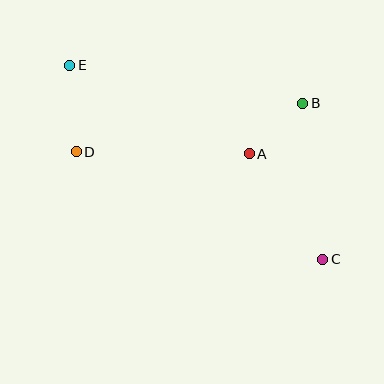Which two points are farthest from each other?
Points C and E are farthest from each other.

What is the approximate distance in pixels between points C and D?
The distance between C and D is approximately 269 pixels.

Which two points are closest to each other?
Points A and B are closest to each other.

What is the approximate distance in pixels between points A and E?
The distance between A and E is approximately 200 pixels.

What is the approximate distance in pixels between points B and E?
The distance between B and E is approximately 236 pixels.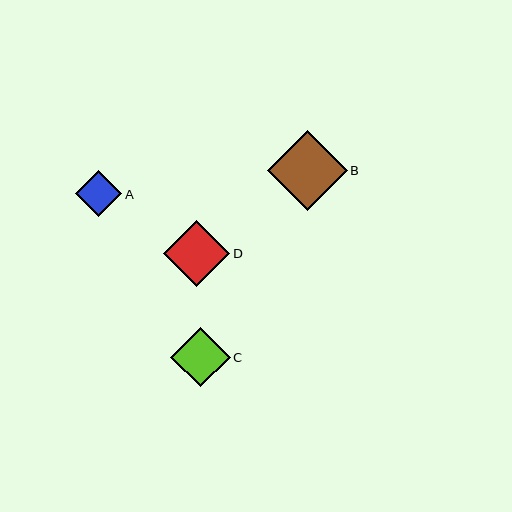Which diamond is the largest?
Diamond B is the largest with a size of approximately 80 pixels.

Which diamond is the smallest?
Diamond A is the smallest with a size of approximately 46 pixels.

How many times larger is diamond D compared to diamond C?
Diamond D is approximately 1.1 times the size of diamond C.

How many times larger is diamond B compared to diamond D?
Diamond B is approximately 1.2 times the size of diamond D.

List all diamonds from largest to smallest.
From largest to smallest: B, D, C, A.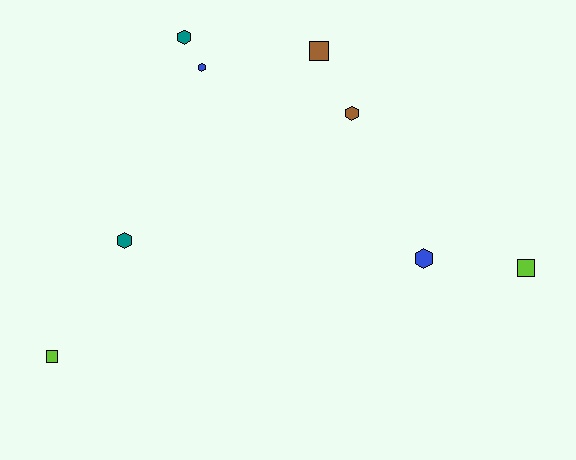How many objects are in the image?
There are 8 objects.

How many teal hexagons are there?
There are 2 teal hexagons.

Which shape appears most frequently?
Hexagon, with 5 objects.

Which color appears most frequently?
Blue, with 2 objects.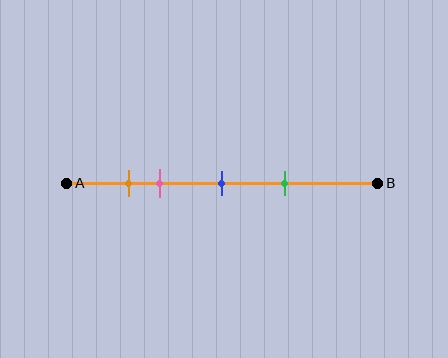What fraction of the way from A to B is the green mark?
The green mark is approximately 70% (0.7) of the way from A to B.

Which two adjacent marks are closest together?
The orange and pink marks are the closest adjacent pair.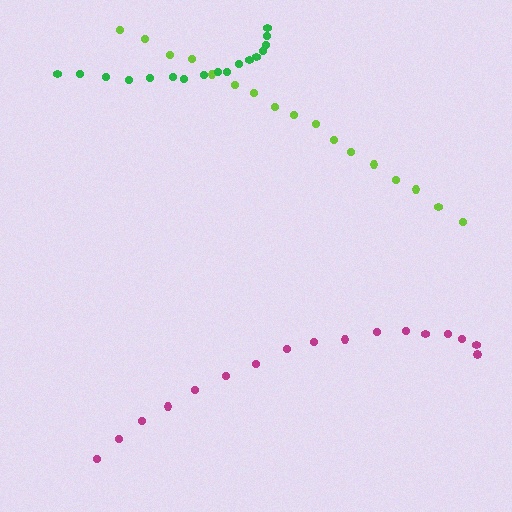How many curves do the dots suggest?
There are 3 distinct paths.